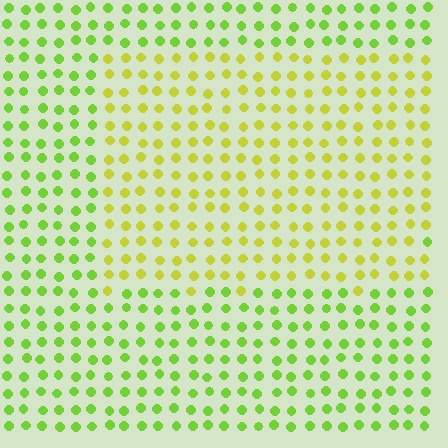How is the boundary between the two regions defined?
The boundary is defined purely by a slight shift in hue (about 32 degrees). Spacing, size, and orientation are identical on both sides.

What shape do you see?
I see a rectangle.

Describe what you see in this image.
The image is filled with small lime elements in a uniform arrangement. A rectangle-shaped region is visible where the elements are tinted to a slightly different hue, forming a subtle color boundary.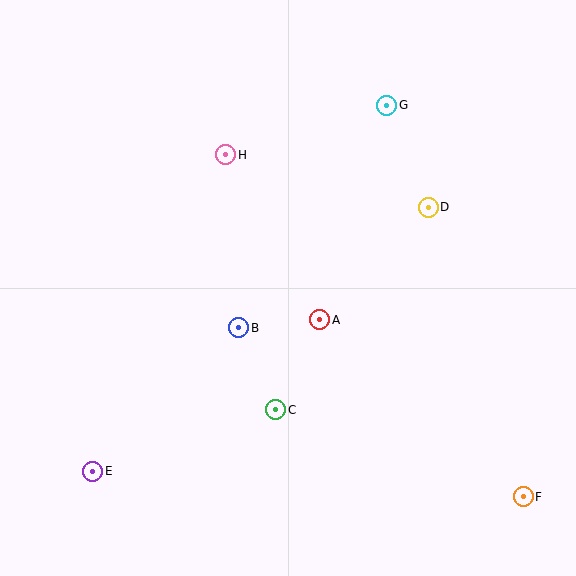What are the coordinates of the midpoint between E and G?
The midpoint between E and G is at (240, 288).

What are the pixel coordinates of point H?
Point H is at (226, 155).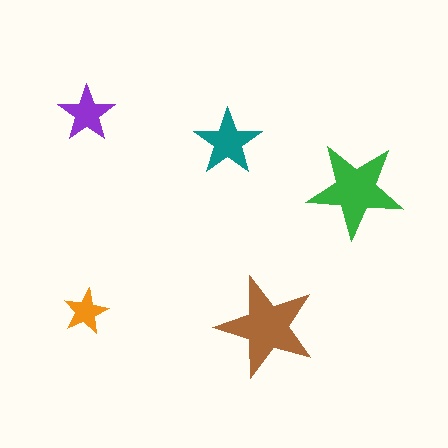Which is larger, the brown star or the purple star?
The brown one.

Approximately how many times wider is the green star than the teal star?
About 1.5 times wider.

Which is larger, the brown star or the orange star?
The brown one.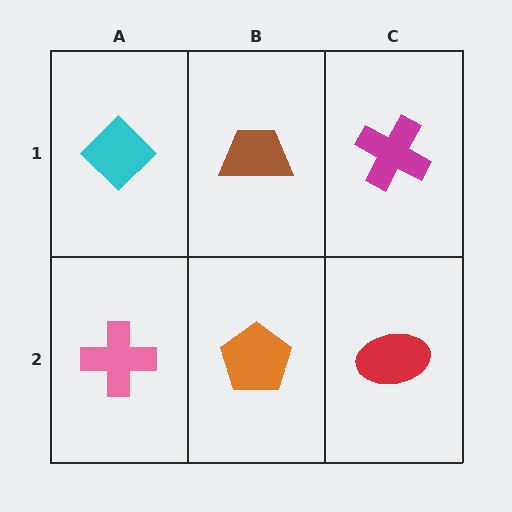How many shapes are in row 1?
3 shapes.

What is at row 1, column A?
A cyan diamond.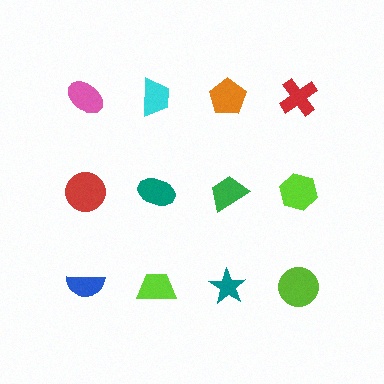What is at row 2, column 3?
A green trapezoid.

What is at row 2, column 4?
A lime hexagon.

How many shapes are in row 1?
4 shapes.